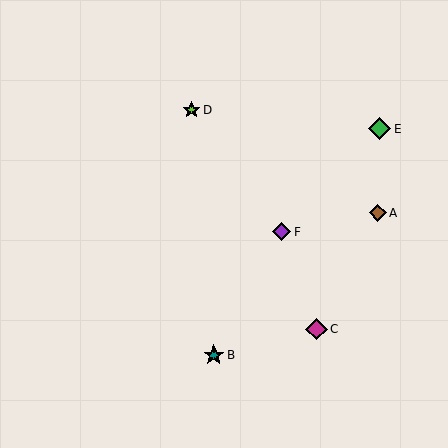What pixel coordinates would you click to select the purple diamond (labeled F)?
Click at (282, 232) to select the purple diamond F.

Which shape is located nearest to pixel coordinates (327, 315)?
The magenta diamond (labeled C) at (317, 329) is nearest to that location.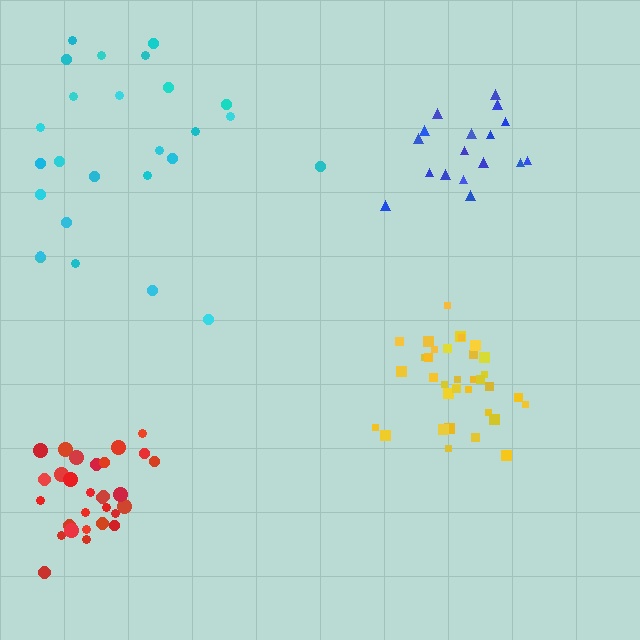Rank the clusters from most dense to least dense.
yellow, red, blue, cyan.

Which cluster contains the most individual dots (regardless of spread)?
Yellow (34).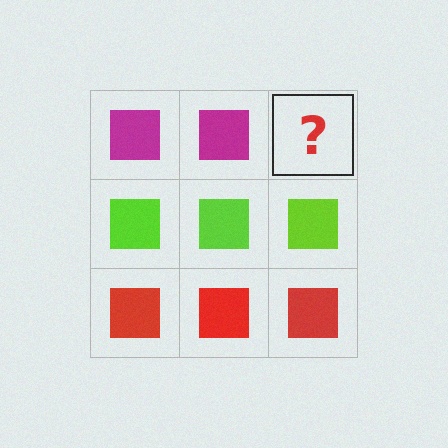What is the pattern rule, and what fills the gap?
The rule is that each row has a consistent color. The gap should be filled with a magenta square.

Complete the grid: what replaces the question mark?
The question mark should be replaced with a magenta square.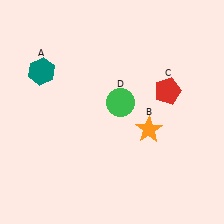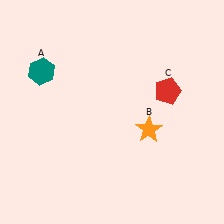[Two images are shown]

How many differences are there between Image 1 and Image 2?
There is 1 difference between the two images.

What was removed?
The green circle (D) was removed in Image 2.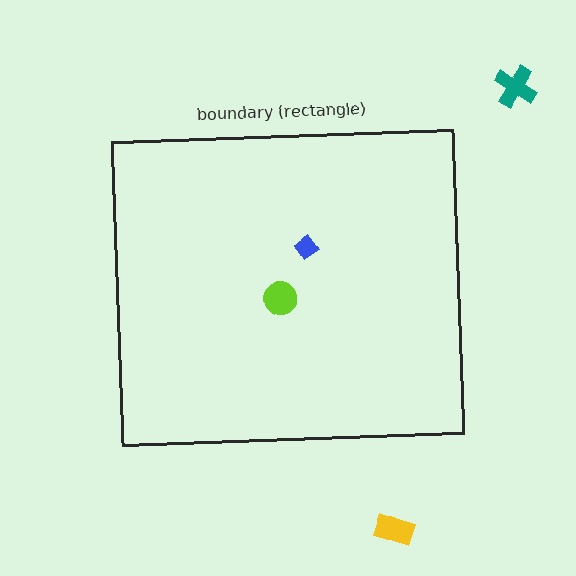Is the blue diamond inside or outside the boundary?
Inside.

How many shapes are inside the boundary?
2 inside, 2 outside.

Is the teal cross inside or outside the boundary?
Outside.